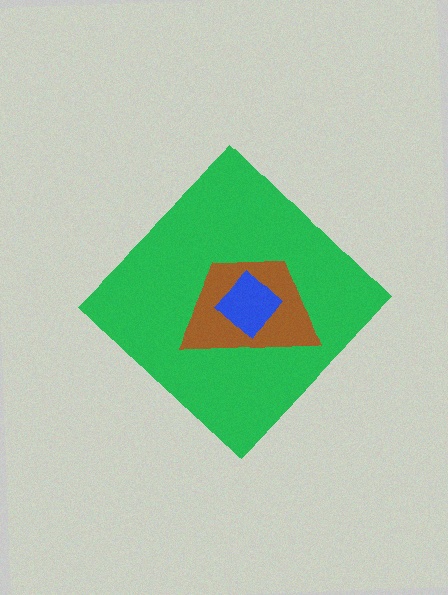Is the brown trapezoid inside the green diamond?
Yes.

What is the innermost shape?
The blue diamond.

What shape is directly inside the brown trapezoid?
The blue diamond.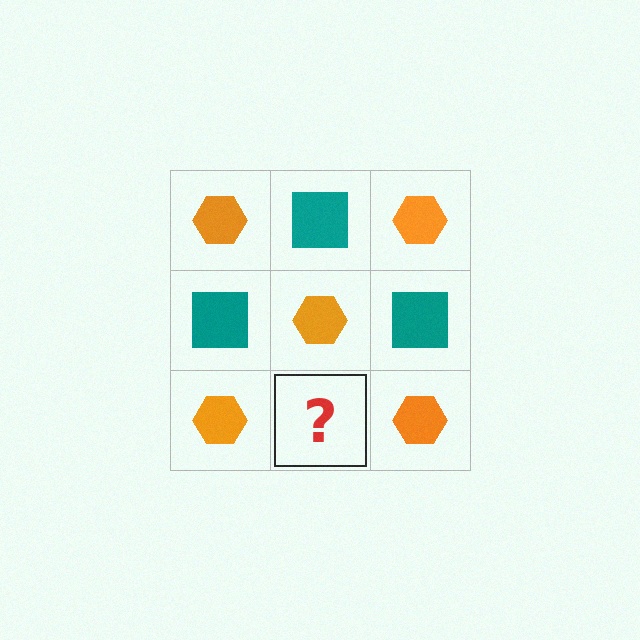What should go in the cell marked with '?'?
The missing cell should contain a teal square.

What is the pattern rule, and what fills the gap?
The rule is that it alternates orange hexagon and teal square in a checkerboard pattern. The gap should be filled with a teal square.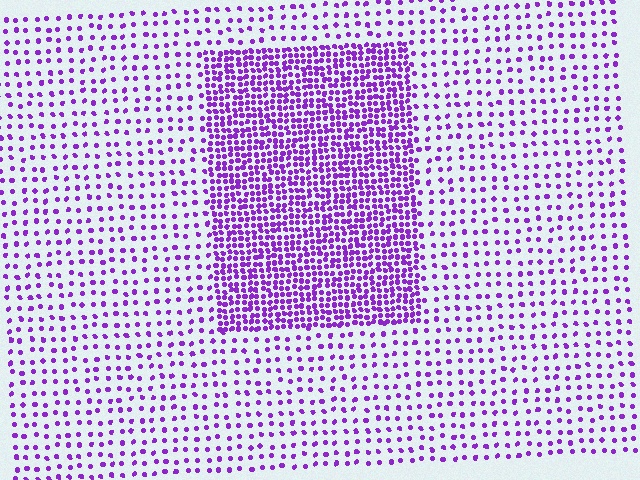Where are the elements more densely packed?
The elements are more densely packed inside the rectangle boundary.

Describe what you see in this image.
The image contains small purple elements arranged at two different densities. A rectangle-shaped region is visible where the elements are more densely packed than the surrounding area.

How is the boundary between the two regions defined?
The boundary is defined by a change in element density (approximately 2.8x ratio). All elements are the same color, size, and shape.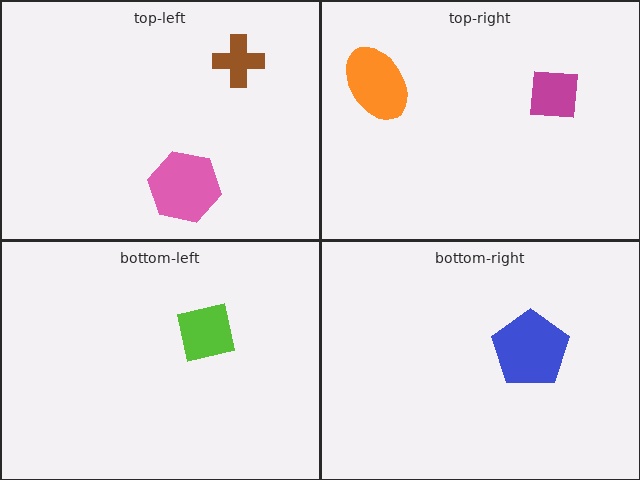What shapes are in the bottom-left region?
The lime square.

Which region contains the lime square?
The bottom-left region.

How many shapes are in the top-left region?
2.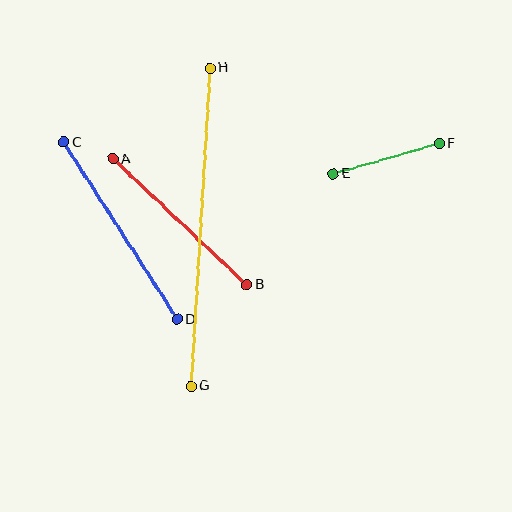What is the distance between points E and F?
The distance is approximately 111 pixels.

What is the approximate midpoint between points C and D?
The midpoint is at approximately (120, 231) pixels.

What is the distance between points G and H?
The distance is approximately 319 pixels.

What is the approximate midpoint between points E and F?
The midpoint is at approximately (386, 159) pixels.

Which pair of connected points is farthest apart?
Points G and H are farthest apart.